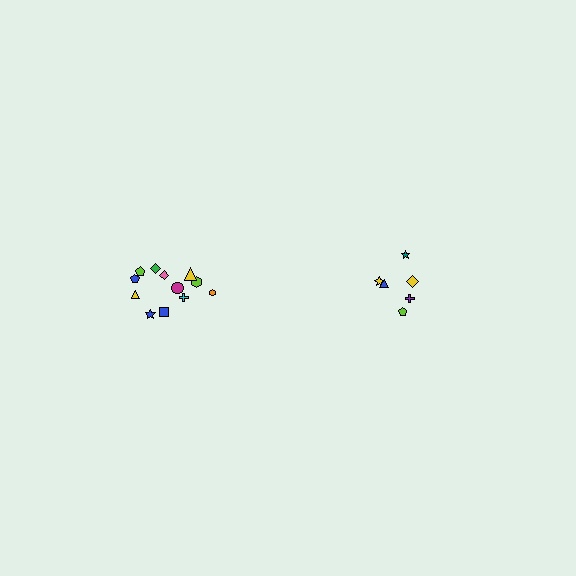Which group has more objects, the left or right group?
The left group.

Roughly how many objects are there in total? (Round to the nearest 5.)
Roughly 20 objects in total.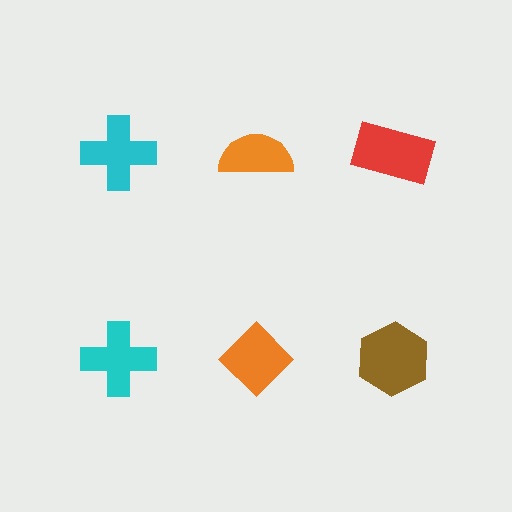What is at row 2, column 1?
A cyan cross.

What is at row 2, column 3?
A brown hexagon.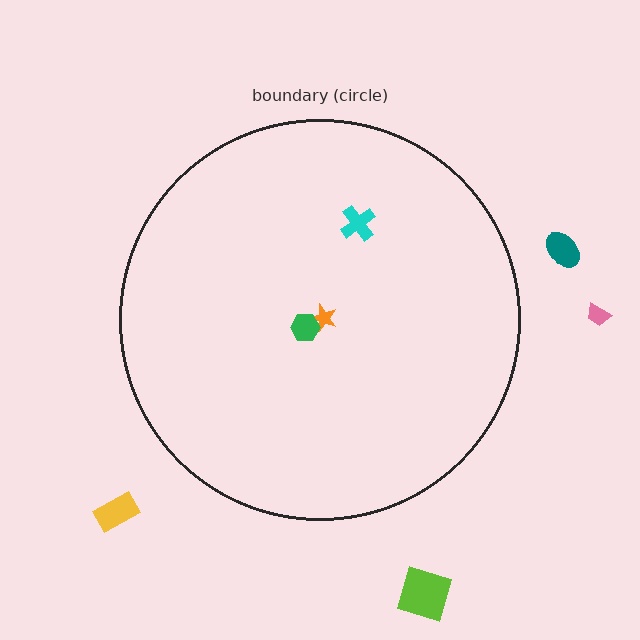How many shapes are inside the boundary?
3 inside, 4 outside.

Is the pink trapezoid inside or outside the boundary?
Outside.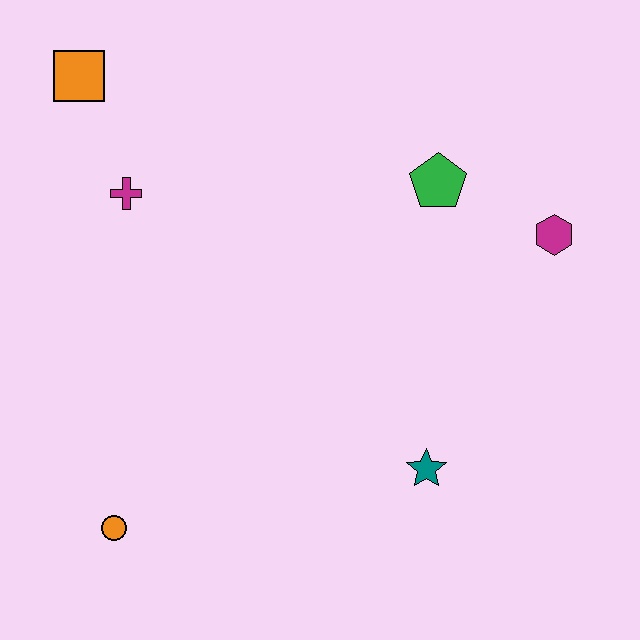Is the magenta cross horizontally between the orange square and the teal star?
Yes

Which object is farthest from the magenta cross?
The magenta hexagon is farthest from the magenta cross.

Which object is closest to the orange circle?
The teal star is closest to the orange circle.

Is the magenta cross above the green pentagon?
No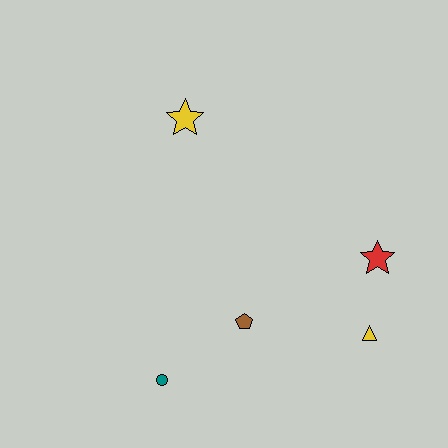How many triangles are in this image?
There is 1 triangle.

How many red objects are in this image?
There is 1 red object.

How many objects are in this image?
There are 5 objects.